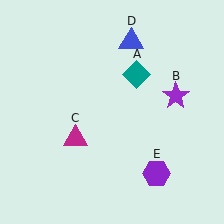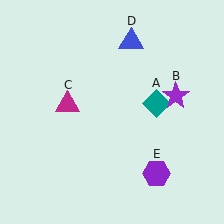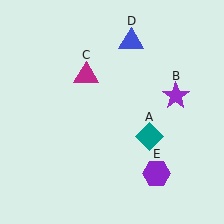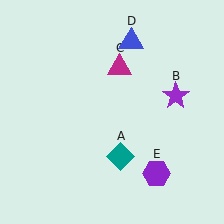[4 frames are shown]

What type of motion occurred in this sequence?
The teal diamond (object A), magenta triangle (object C) rotated clockwise around the center of the scene.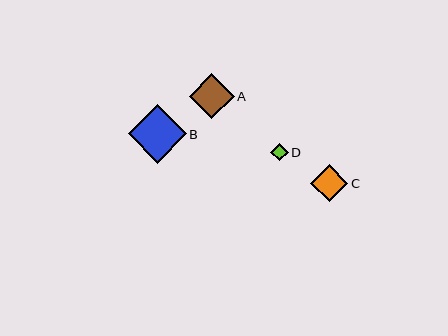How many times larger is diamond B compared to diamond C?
Diamond B is approximately 1.6 times the size of diamond C.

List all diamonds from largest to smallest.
From largest to smallest: B, A, C, D.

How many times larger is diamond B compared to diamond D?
Diamond B is approximately 3.3 times the size of diamond D.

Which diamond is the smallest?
Diamond D is the smallest with a size of approximately 18 pixels.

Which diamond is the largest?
Diamond B is the largest with a size of approximately 58 pixels.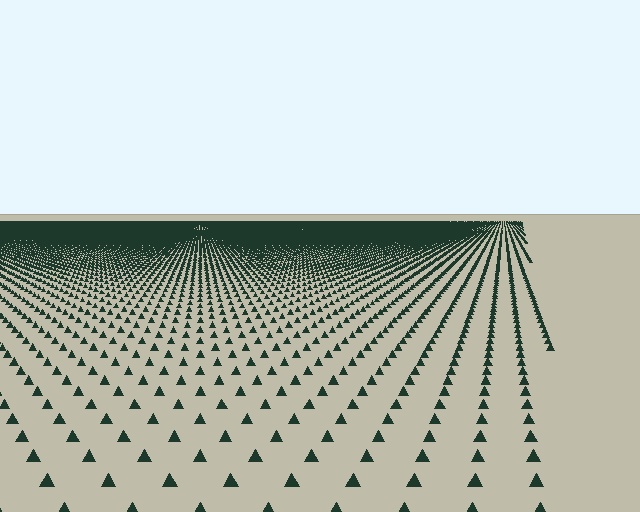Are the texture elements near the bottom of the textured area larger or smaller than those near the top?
Larger. Near the bottom, elements are closer to the viewer and appear at a bigger on-screen size.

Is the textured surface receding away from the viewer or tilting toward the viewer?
The surface is receding away from the viewer. Texture elements get smaller and denser toward the top.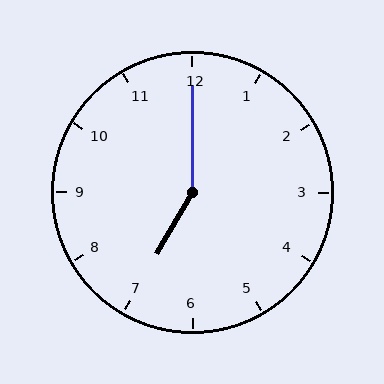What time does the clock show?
7:00.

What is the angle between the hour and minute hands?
Approximately 150 degrees.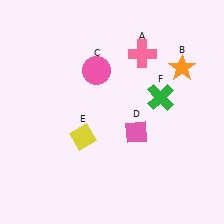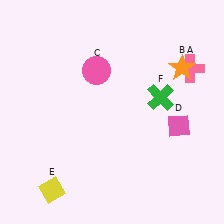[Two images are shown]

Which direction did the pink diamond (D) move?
The pink diamond (D) moved right.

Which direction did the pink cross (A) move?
The pink cross (A) moved right.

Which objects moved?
The objects that moved are: the pink cross (A), the pink diamond (D), the yellow diamond (E).